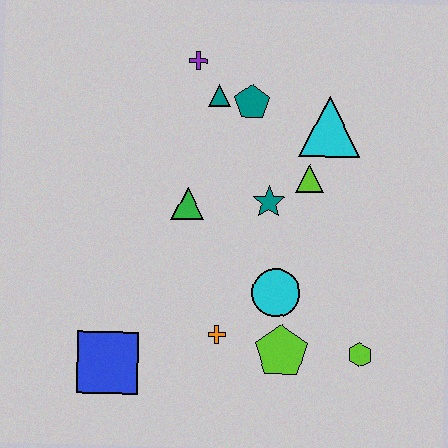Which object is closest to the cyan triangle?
The lime triangle is closest to the cyan triangle.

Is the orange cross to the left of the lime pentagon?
Yes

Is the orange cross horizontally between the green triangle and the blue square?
No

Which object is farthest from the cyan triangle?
The blue square is farthest from the cyan triangle.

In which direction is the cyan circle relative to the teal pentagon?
The cyan circle is below the teal pentagon.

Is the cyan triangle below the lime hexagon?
No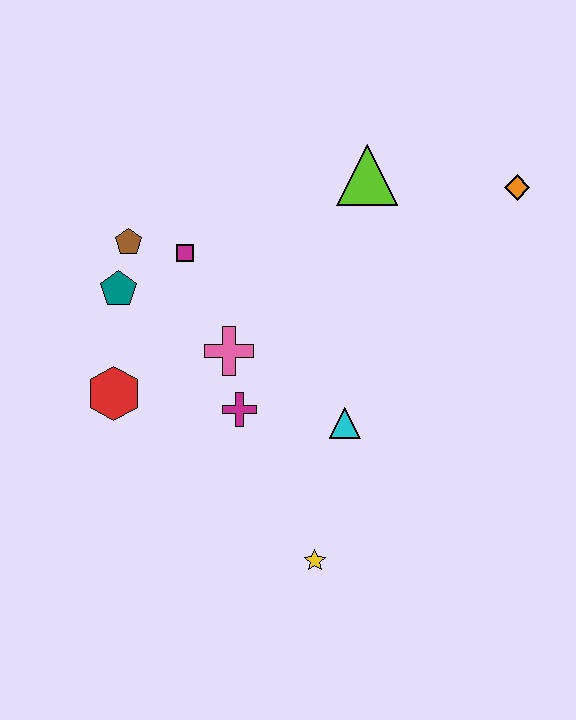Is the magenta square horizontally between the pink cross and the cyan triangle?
No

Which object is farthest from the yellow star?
The orange diamond is farthest from the yellow star.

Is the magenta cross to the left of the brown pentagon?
No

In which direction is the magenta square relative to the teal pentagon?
The magenta square is to the right of the teal pentagon.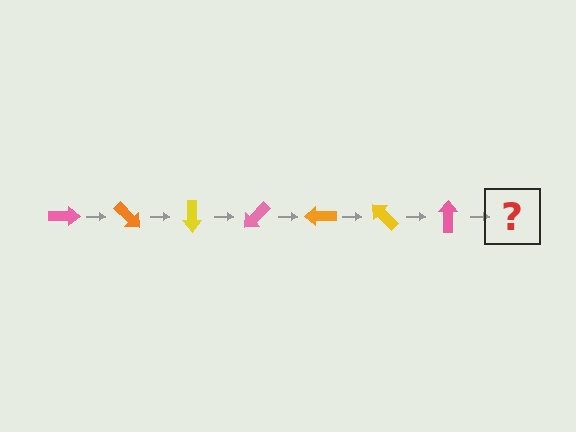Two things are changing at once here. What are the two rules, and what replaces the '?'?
The two rules are that it rotates 45 degrees each step and the color cycles through pink, orange, and yellow. The '?' should be an orange arrow, rotated 315 degrees from the start.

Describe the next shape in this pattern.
It should be an orange arrow, rotated 315 degrees from the start.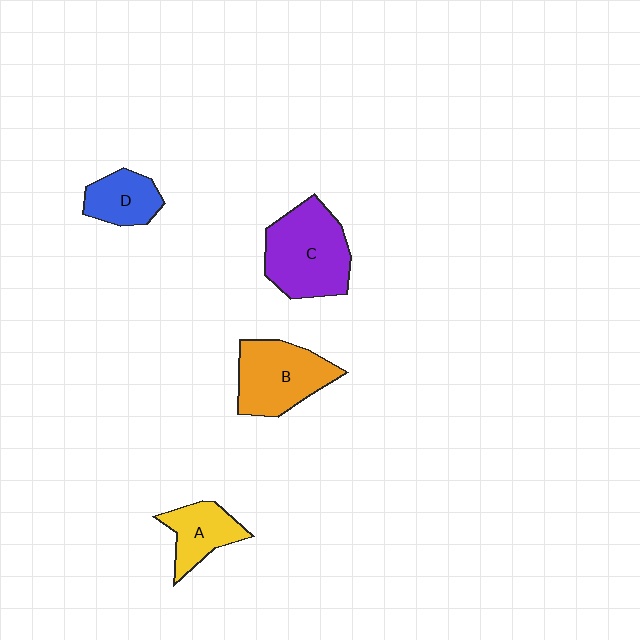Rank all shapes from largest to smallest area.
From largest to smallest: C (purple), B (orange), A (yellow), D (blue).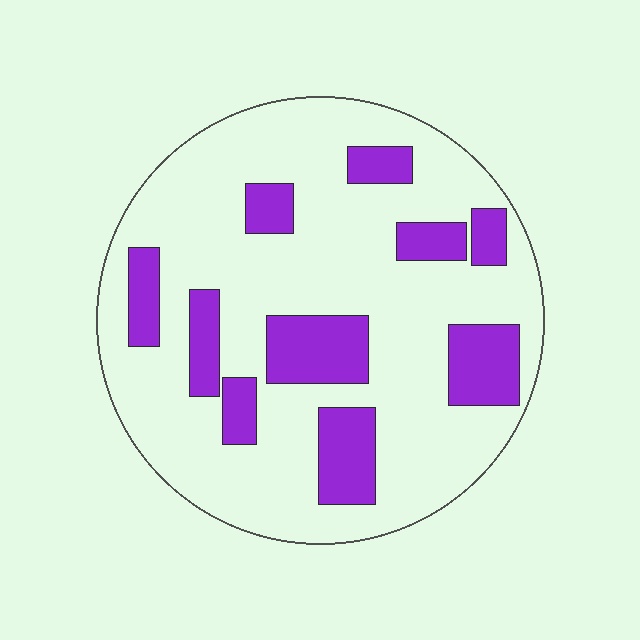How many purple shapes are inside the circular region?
10.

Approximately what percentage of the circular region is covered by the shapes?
Approximately 25%.